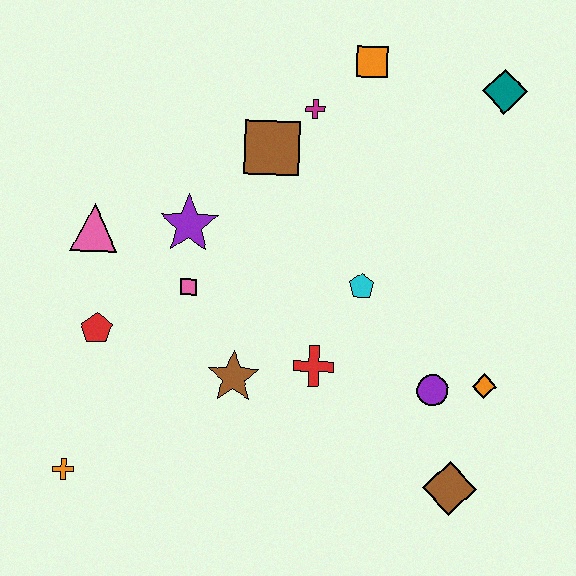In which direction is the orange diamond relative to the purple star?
The orange diamond is to the right of the purple star.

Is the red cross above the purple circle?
Yes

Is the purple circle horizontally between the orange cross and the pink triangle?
No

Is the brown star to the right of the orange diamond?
No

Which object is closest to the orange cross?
The red pentagon is closest to the orange cross.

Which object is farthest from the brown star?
The teal diamond is farthest from the brown star.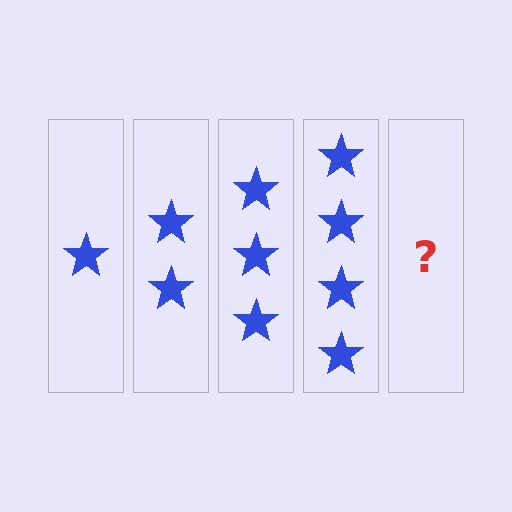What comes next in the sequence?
The next element should be 5 stars.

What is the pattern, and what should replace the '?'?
The pattern is that each step adds one more star. The '?' should be 5 stars.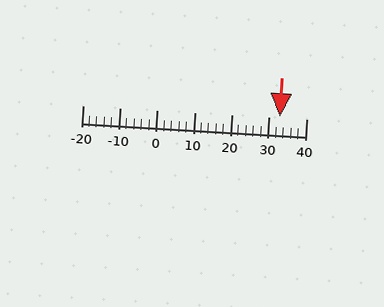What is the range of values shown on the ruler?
The ruler shows values from -20 to 40.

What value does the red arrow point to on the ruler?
The red arrow points to approximately 33.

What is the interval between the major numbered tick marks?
The major tick marks are spaced 10 units apart.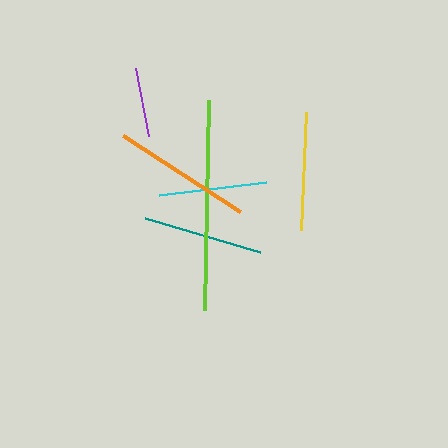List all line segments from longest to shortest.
From longest to shortest: lime, orange, teal, yellow, cyan, purple.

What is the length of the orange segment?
The orange segment is approximately 140 pixels long.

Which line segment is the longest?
The lime line is the longest at approximately 210 pixels.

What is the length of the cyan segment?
The cyan segment is approximately 108 pixels long.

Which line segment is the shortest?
The purple line is the shortest at approximately 69 pixels.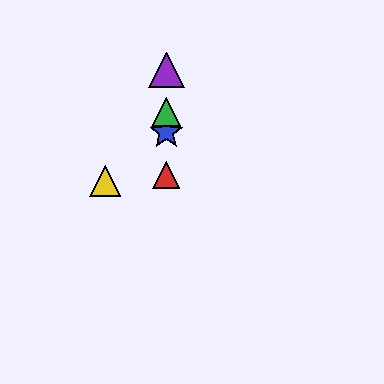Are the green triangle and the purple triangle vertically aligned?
Yes, both are at x≈166.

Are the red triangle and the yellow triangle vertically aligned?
No, the red triangle is at x≈166 and the yellow triangle is at x≈105.